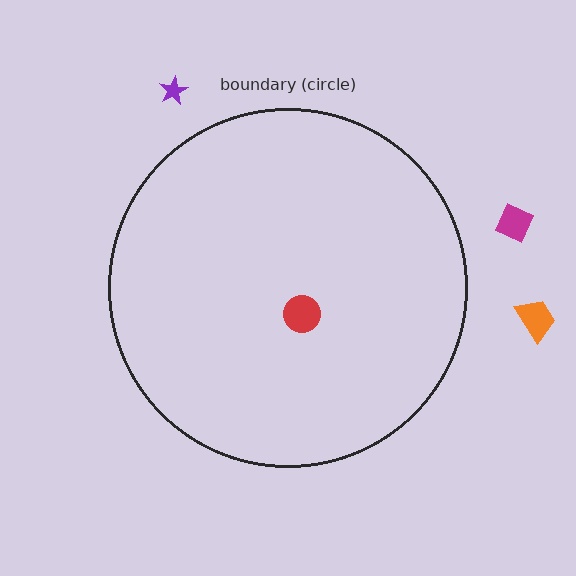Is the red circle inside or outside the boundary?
Inside.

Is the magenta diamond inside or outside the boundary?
Outside.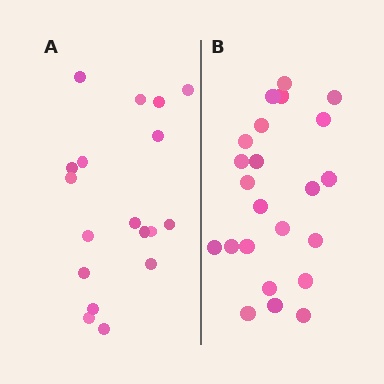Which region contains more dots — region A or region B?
Region B (the right region) has more dots.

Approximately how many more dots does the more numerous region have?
Region B has about 5 more dots than region A.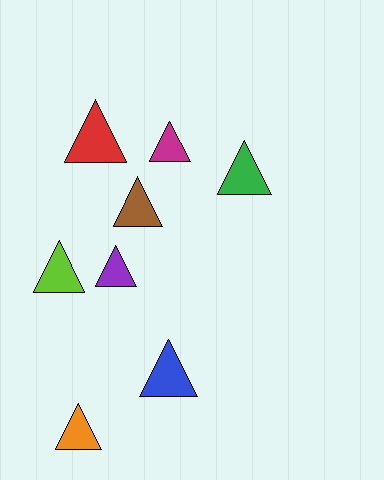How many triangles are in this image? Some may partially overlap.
There are 8 triangles.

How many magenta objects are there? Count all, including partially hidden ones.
There is 1 magenta object.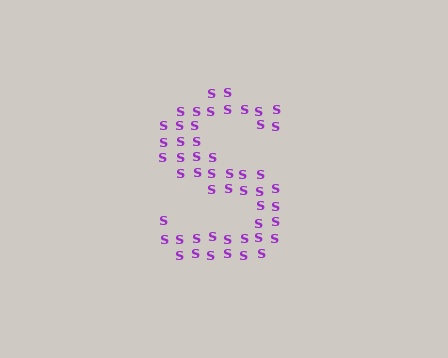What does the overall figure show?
The overall figure shows the letter S.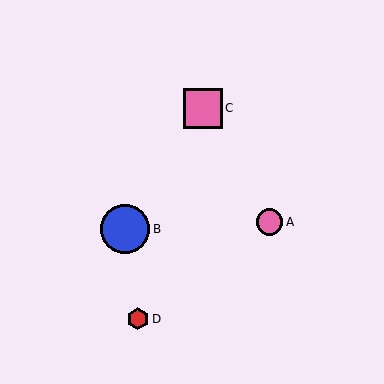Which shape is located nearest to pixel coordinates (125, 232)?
The blue circle (labeled B) at (125, 229) is nearest to that location.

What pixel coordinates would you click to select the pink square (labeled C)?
Click at (203, 108) to select the pink square C.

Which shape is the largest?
The blue circle (labeled B) is the largest.